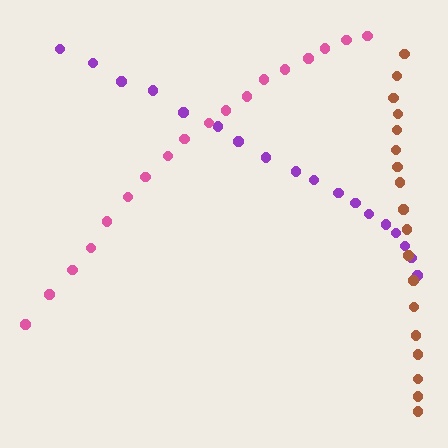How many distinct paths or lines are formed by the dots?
There are 3 distinct paths.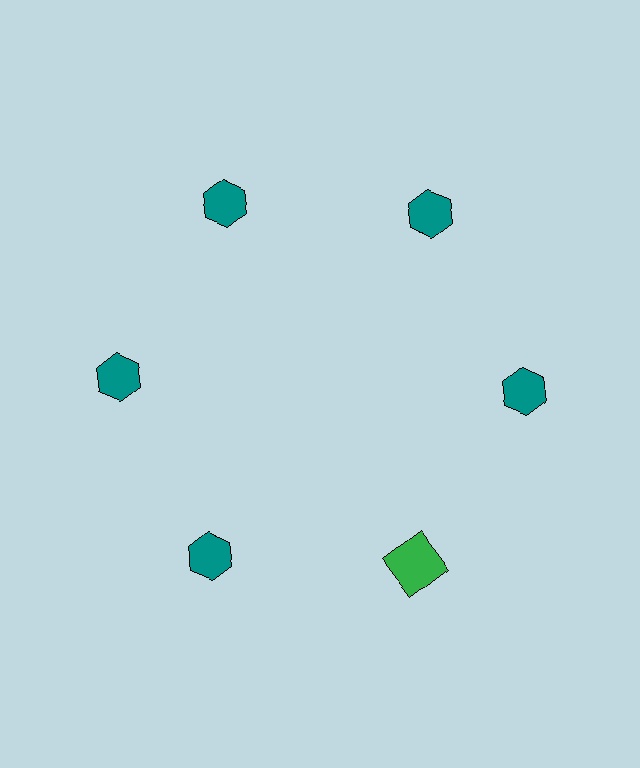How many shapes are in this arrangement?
There are 6 shapes arranged in a ring pattern.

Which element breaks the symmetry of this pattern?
The green square at roughly the 5 o'clock position breaks the symmetry. All other shapes are teal hexagons.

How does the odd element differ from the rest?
It differs in both color (green instead of teal) and shape (square instead of hexagon).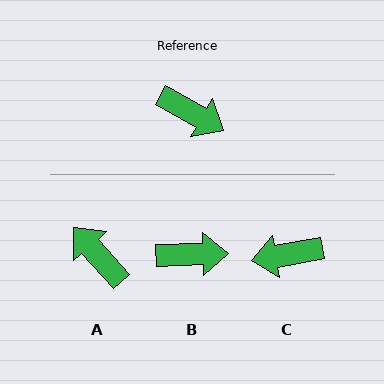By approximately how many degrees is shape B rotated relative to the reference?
Approximately 32 degrees counter-clockwise.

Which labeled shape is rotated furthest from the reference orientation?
A, about 161 degrees away.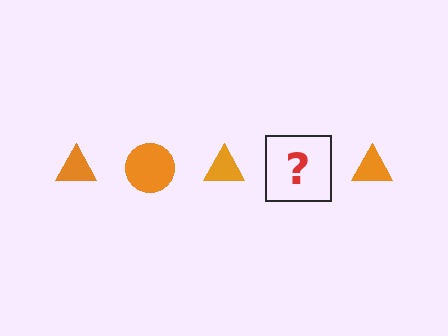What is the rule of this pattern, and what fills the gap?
The rule is that the pattern cycles through triangle, circle shapes in orange. The gap should be filled with an orange circle.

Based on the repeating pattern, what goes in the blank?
The blank should be an orange circle.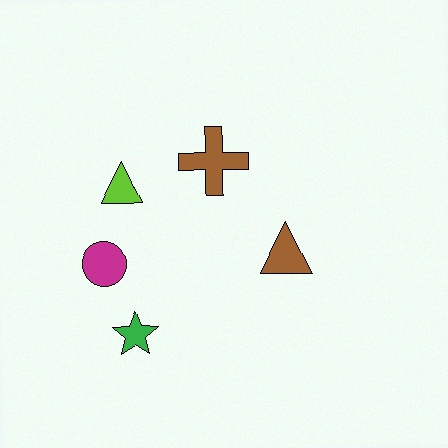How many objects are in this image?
There are 5 objects.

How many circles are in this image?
There is 1 circle.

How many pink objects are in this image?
There are no pink objects.